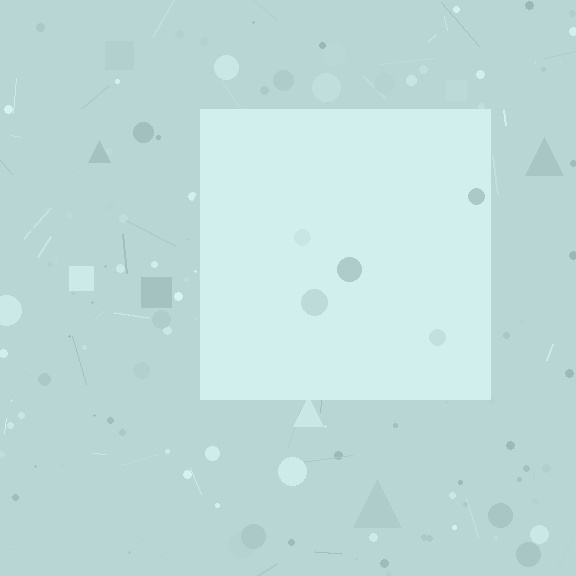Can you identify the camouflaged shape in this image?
The camouflaged shape is a square.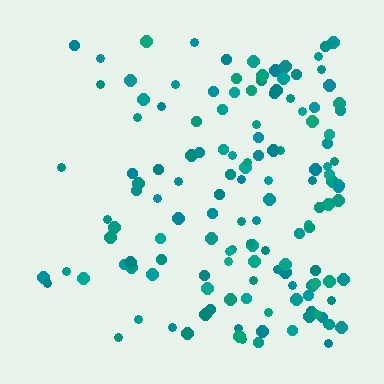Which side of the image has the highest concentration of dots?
The right.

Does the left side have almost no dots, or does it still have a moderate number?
Still a moderate number, just noticeably fewer than the right.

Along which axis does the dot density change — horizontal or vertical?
Horizontal.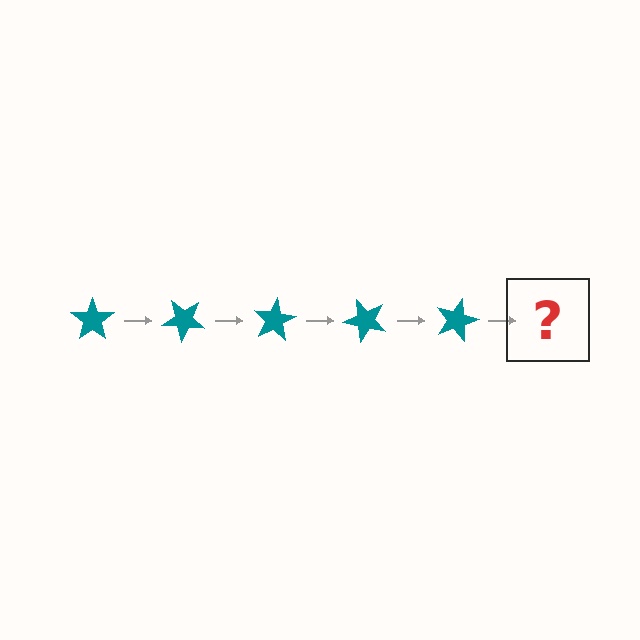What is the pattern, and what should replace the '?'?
The pattern is that the star rotates 40 degrees each step. The '?' should be a teal star rotated 200 degrees.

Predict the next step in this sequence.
The next step is a teal star rotated 200 degrees.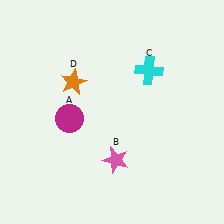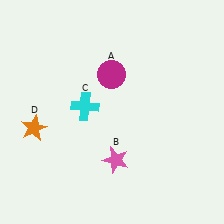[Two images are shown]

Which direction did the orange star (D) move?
The orange star (D) moved down.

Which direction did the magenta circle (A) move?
The magenta circle (A) moved up.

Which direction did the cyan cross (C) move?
The cyan cross (C) moved left.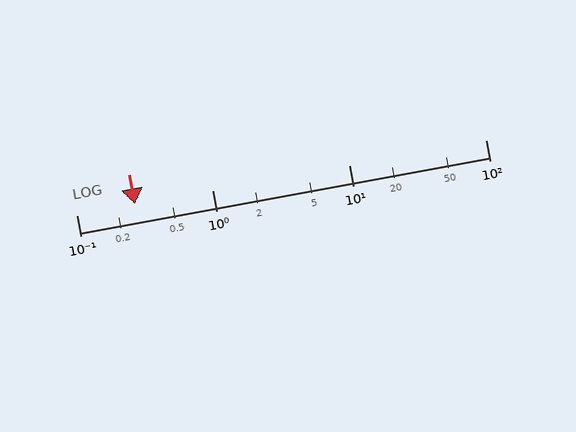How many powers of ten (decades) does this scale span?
The scale spans 3 decades, from 0.1 to 100.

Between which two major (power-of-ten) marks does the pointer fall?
The pointer is between 0.1 and 1.